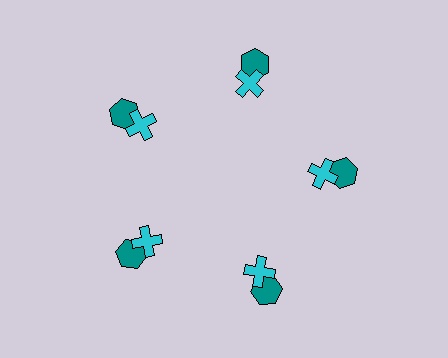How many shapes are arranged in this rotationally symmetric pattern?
There are 10 shapes, arranged in 5 groups of 2.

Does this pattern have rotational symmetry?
Yes, this pattern has 5-fold rotational symmetry. It looks the same after rotating 72 degrees around the center.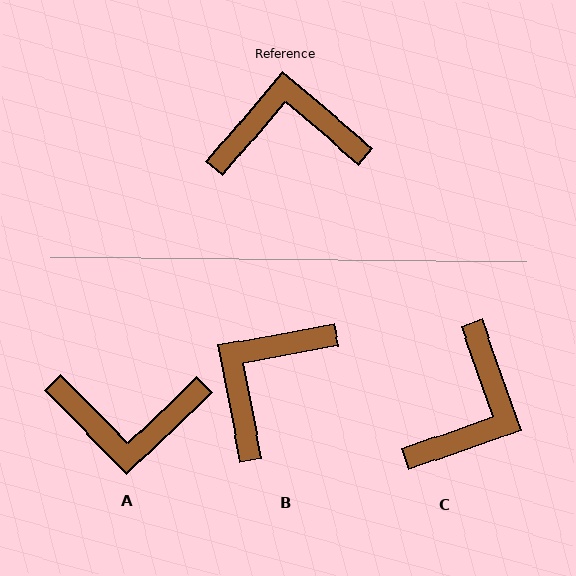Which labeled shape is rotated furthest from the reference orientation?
A, about 175 degrees away.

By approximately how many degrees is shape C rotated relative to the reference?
Approximately 120 degrees clockwise.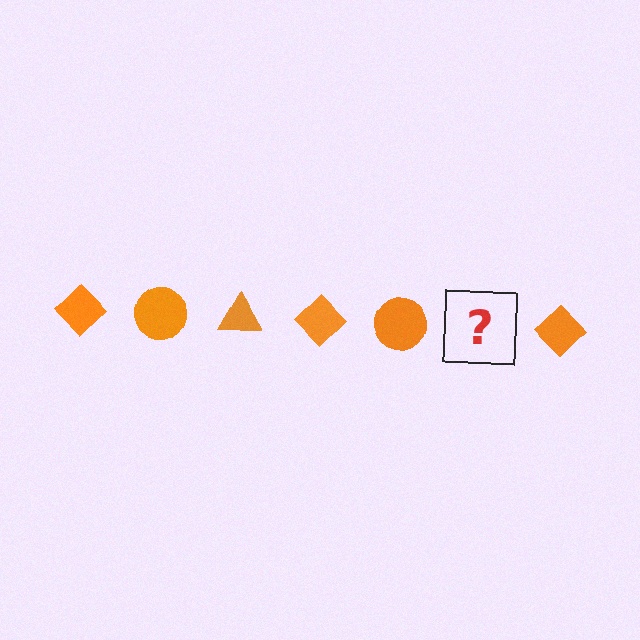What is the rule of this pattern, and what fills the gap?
The rule is that the pattern cycles through diamond, circle, triangle shapes in orange. The gap should be filled with an orange triangle.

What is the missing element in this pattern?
The missing element is an orange triangle.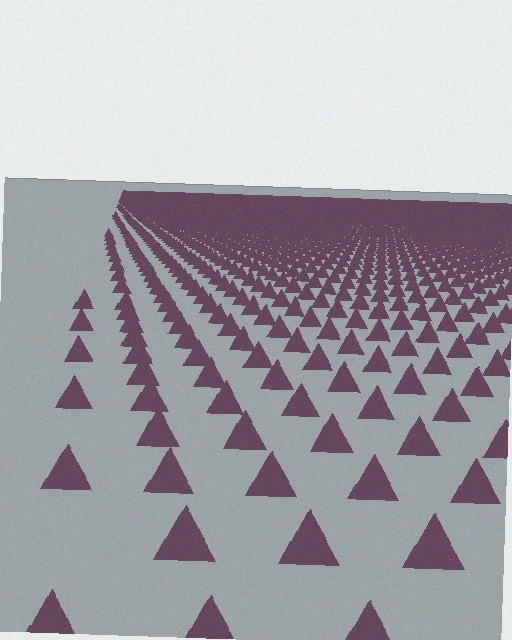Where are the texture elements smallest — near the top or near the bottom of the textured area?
Near the top.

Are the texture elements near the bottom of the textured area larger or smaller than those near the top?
Larger. Near the bottom, elements are closer to the viewer and appear at a bigger on-screen size.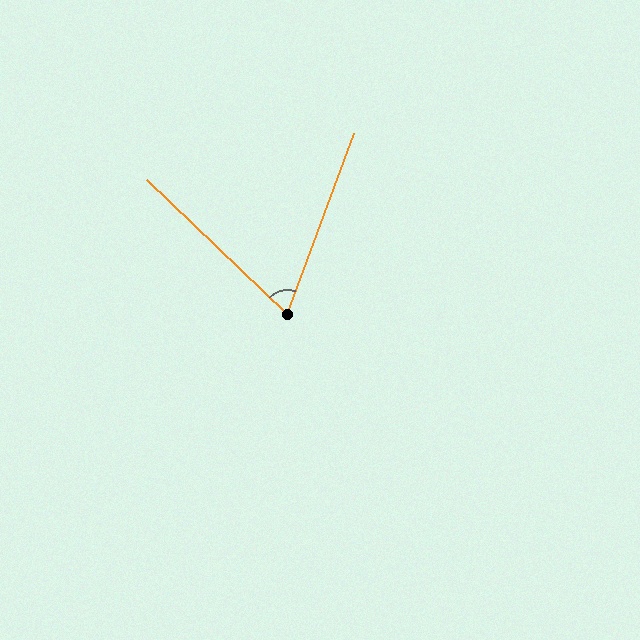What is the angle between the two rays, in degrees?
Approximately 67 degrees.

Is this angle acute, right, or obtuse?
It is acute.